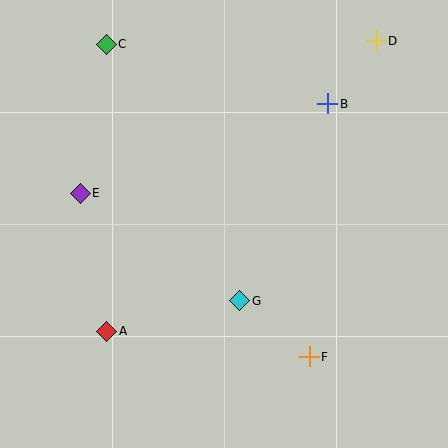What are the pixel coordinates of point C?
Point C is at (106, 44).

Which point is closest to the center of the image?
Point G at (240, 301) is closest to the center.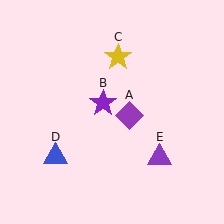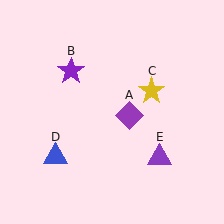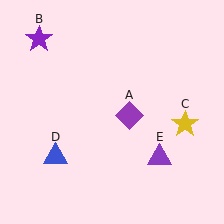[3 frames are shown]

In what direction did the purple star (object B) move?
The purple star (object B) moved up and to the left.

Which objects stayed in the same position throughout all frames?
Purple diamond (object A) and blue triangle (object D) and purple triangle (object E) remained stationary.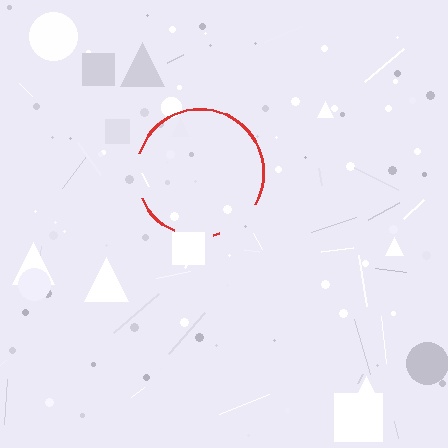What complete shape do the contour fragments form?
The contour fragments form a circle.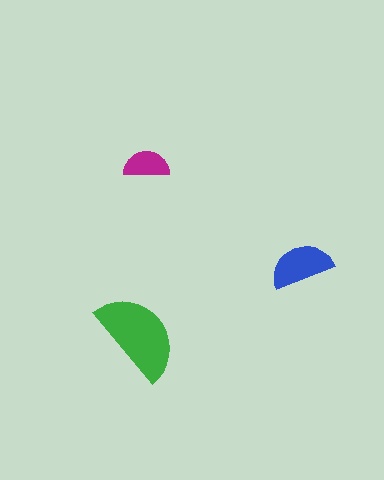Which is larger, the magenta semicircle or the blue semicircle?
The blue one.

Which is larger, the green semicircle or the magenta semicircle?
The green one.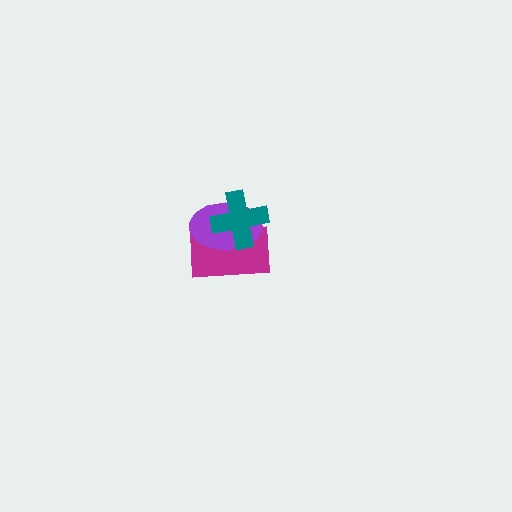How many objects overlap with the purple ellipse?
2 objects overlap with the purple ellipse.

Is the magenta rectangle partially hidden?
Yes, it is partially covered by another shape.